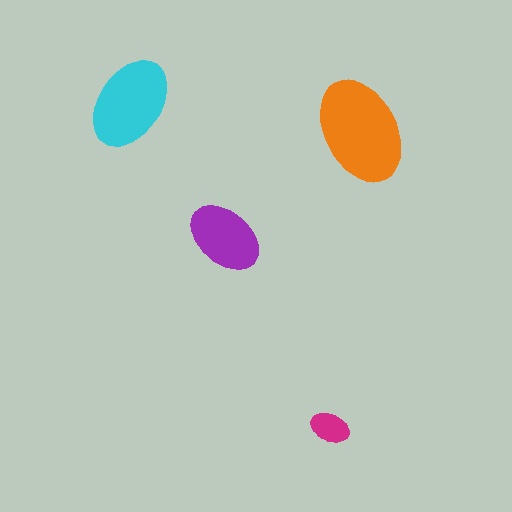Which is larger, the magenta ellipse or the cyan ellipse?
The cyan one.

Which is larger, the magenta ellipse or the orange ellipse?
The orange one.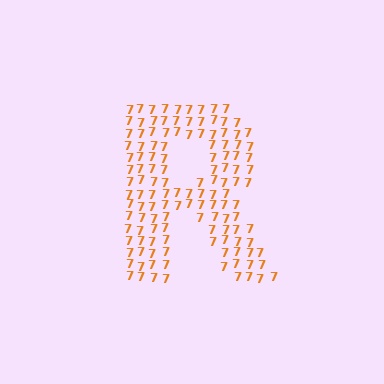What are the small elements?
The small elements are digit 7's.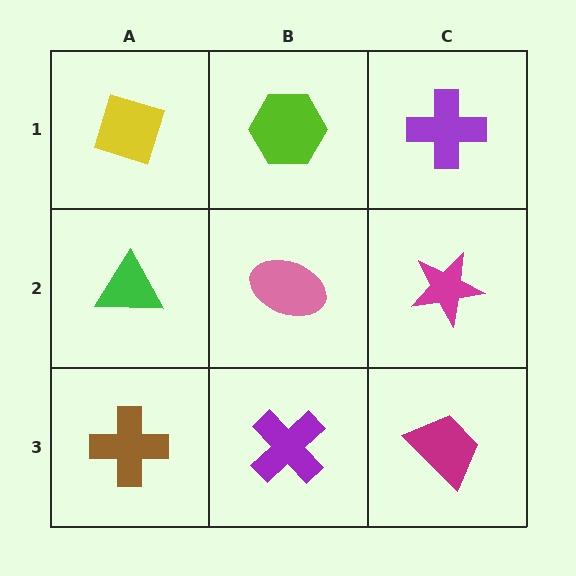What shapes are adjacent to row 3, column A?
A green triangle (row 2, column A), a purple cross (row 3, column B).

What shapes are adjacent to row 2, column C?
A purple cross (row 1, column C), a magenta trapezoid (row 3, column C), a pink ellipse (row 2, column B).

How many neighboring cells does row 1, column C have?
2.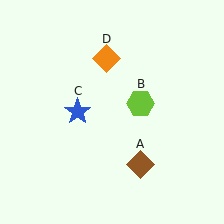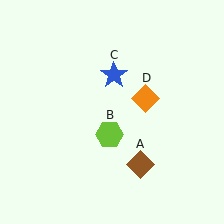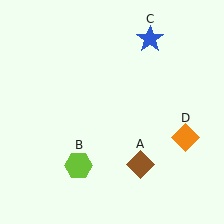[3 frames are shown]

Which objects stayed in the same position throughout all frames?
Brown diamond (object A) remained stationary.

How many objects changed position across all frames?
3 objects changed position: lime hexagon (object B), blue star (object C), orange diamond (object D).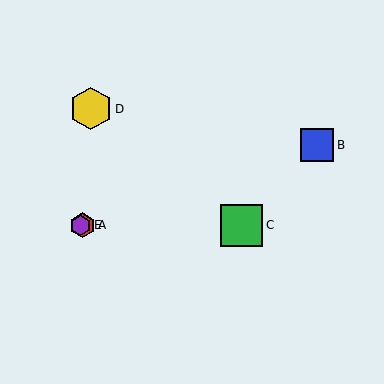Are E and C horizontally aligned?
Yes, both are at y≈225.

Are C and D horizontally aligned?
No, C is at y≈225 and D is at y≈109.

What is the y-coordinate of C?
Object C is at y≈225.